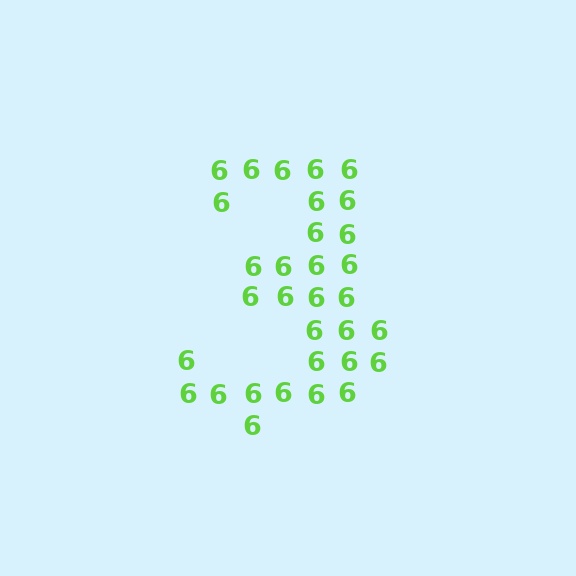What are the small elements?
The small elements are digit 6's.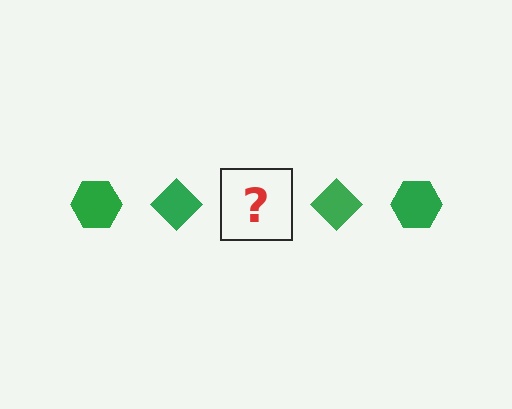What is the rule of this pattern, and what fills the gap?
The rule is that the pattern cycles through hexagon, diamond shapes in green. The gap should be filled with a green hexagon.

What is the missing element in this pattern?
The missing element is a green hexagon.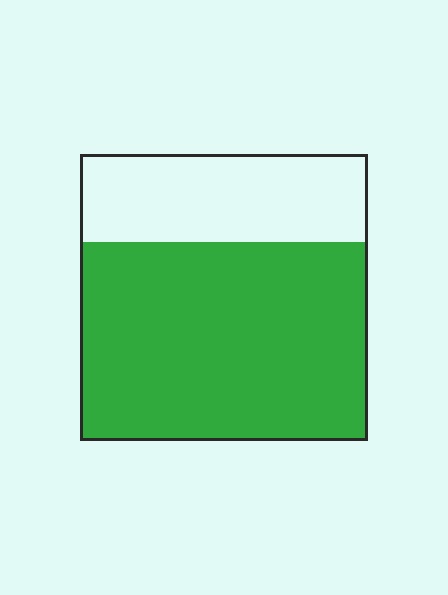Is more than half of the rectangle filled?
Yes.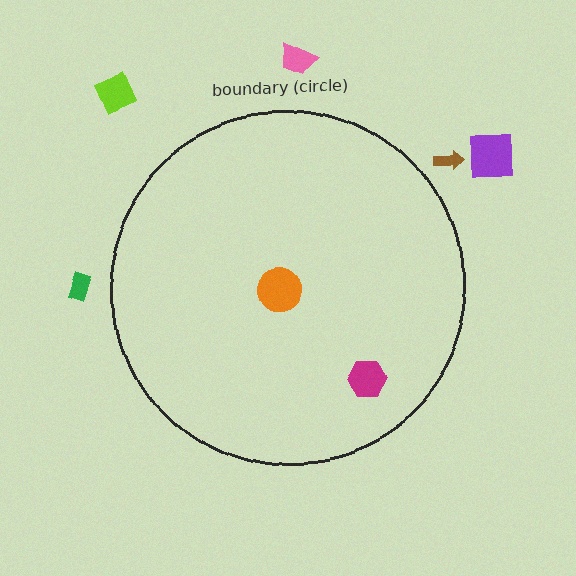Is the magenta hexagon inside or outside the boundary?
Inside.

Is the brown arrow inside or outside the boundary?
Outside.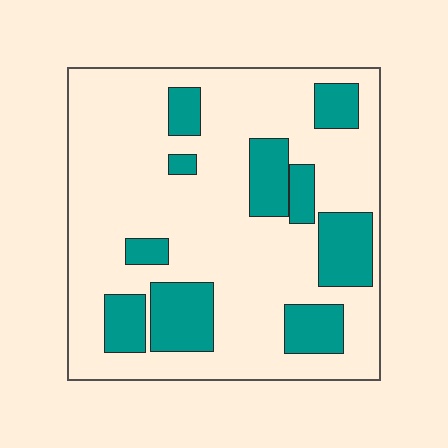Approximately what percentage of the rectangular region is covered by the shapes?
Approximately 25%.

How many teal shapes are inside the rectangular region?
10.